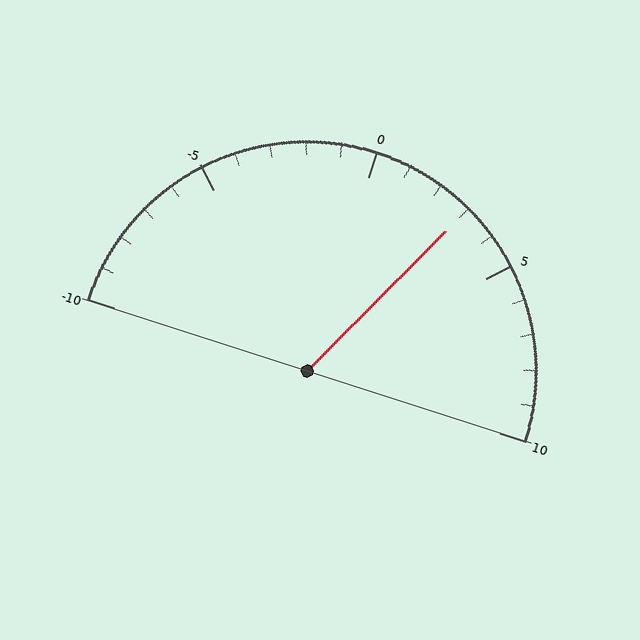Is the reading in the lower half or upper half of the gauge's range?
The reading is in the upper half of the range (-10 to 10).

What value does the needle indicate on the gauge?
The needle indicates approximately 3.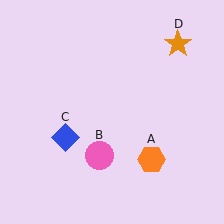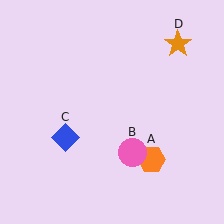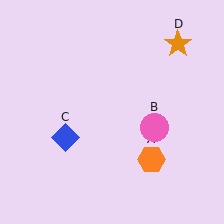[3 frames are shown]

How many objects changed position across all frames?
1 object changed position: pink circle (object B).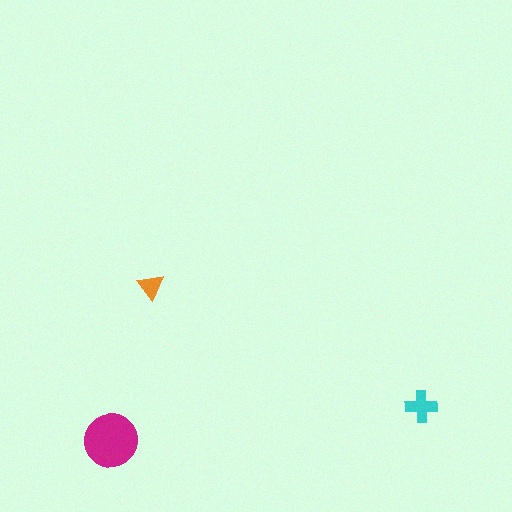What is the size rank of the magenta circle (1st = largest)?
1st.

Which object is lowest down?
The magenta circle is bottommost.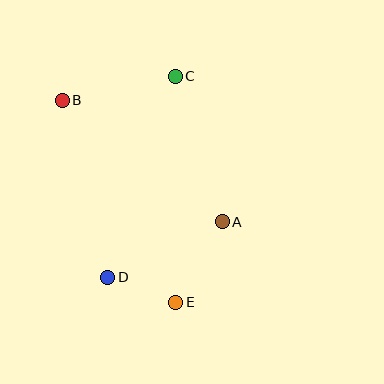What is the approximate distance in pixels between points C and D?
The distance between C and D is approximately 212 pixels.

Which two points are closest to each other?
Points D and E are closest to each other.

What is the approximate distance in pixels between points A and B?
The distance between A and B is approximately 201 pixels.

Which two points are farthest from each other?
Points B and E are farthest from each other.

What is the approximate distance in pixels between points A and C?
The distance between A and C is approximately 153 pixels.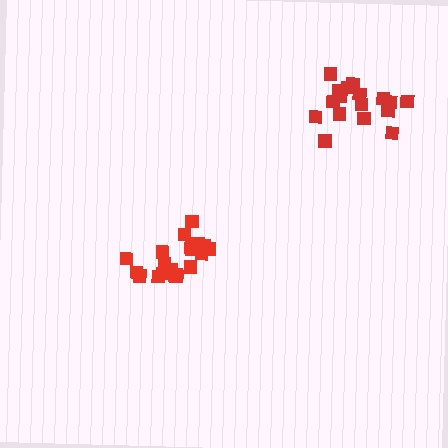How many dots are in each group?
Group 1: 19 dots, Group 2: 18 dots (37 total).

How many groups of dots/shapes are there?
There are 2 groups.